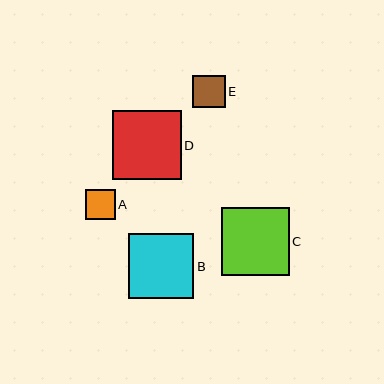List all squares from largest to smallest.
From largest to smallest: D, C, B, E, A.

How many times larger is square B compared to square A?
Square B is approximately 2.2 times the size of square A.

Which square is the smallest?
Square A is the smallest with a size of approximately 30 pixels.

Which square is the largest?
Square D is the largest with a size of approximately 69 pixels.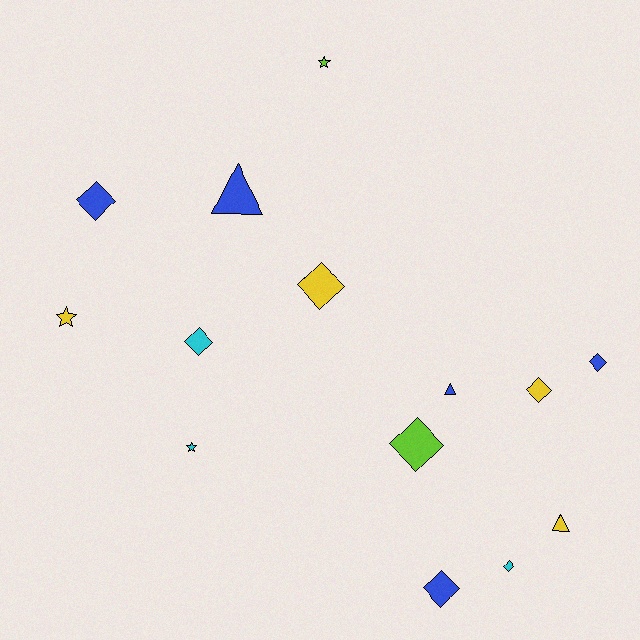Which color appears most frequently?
Blue, with 5 objects.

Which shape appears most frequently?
Diamond, with 8 objects.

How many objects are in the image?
There are 14 objects.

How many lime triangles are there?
There are no lime triangles.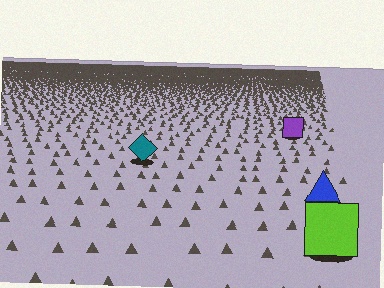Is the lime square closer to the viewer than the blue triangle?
Yes. The lime square is closer — you can tell from the texture gradient: the ground texture is coarser near it.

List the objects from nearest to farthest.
From nearest to farthest: the lime square, the blue triangle, the teal diamond, the purple square.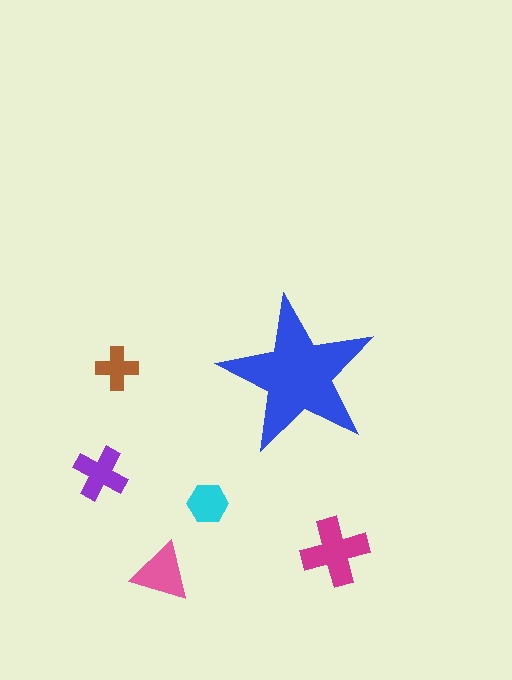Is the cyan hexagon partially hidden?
No, the cyan hexagon is fully visible.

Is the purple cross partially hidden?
No, the purple cross is fully visible.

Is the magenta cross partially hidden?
No, the magenta cross is fully visible.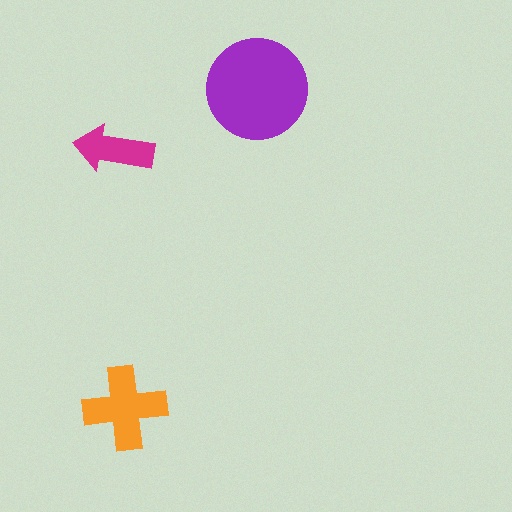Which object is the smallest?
The magenta arrow.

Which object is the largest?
The purple circle.